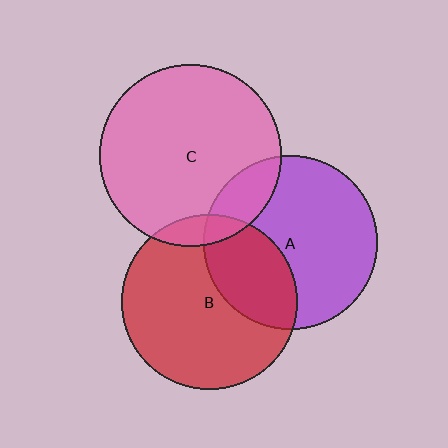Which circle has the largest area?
Circle C (pink).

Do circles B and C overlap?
Yes.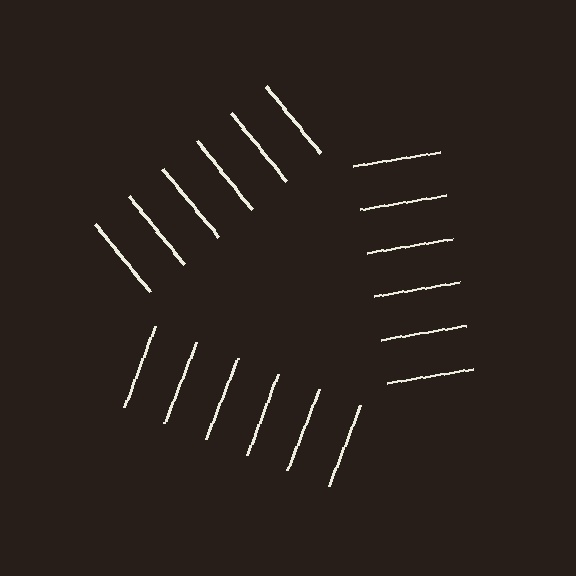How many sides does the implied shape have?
3 sides — the line-ends trace a triangle.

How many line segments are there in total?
18 — 6 along each of the 3 edges.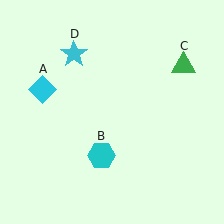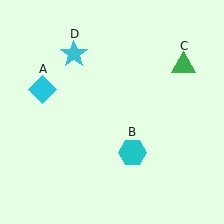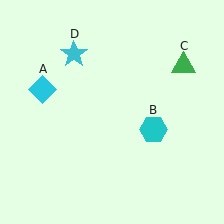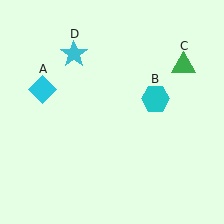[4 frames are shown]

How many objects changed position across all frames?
1 object changed position: cyan hexagon (object B).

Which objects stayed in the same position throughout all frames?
Cyan diamond (object A) and green triangle (object C) and cyan star (object D) remained stationary.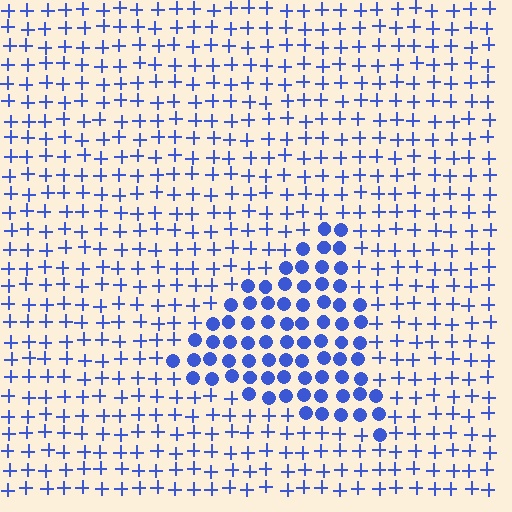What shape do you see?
I see a triangle.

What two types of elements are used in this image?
The image uses circles inside the triangle region and plus signs outside it.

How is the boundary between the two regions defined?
The boundary is defined by a change in element shape: circles inside vs. plus signs outside. All elements share the same color and spacing.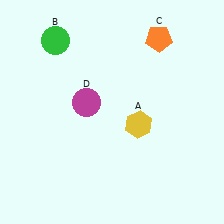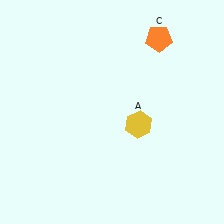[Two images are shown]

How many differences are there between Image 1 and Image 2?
There are 2 differences between the two images.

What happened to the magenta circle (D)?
The magenta circle (D) was removed in Image 2. It was in the top-left area of Image 1.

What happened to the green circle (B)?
The green circle (B) was removed in Image 2. It was in the top-left area of Image 1.